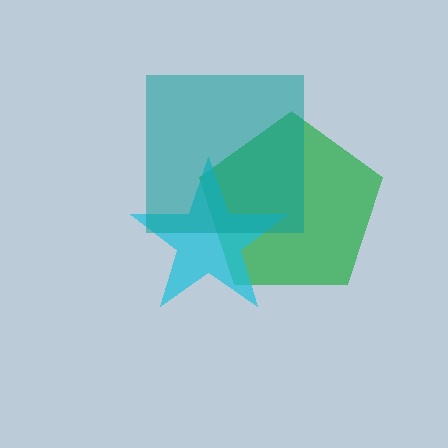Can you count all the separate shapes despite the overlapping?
Yes, there are 3 separate shapes.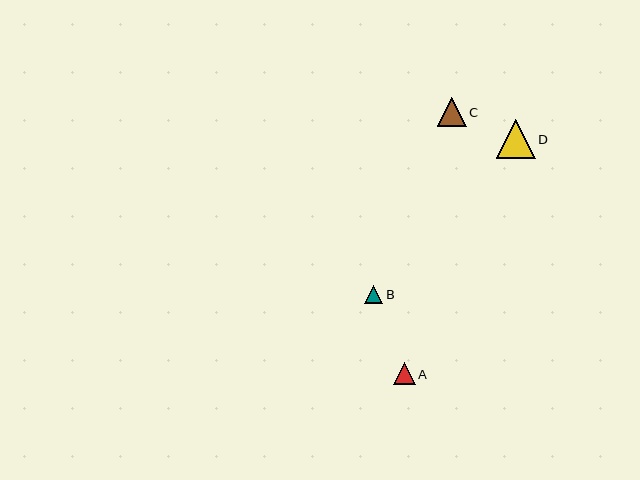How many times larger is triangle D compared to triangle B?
Triangle D is approximately 2.1 times the size of triangle B.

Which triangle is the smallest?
Triangle B is the smallest with a size of approximately 19 pixels.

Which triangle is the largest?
Triangle D is the largest with a size of approximately 39 pixels.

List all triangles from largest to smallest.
From largest to smallest: D, C, A, B.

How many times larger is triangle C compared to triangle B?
Triangle C is approximately 1.5 times the size of triangle B.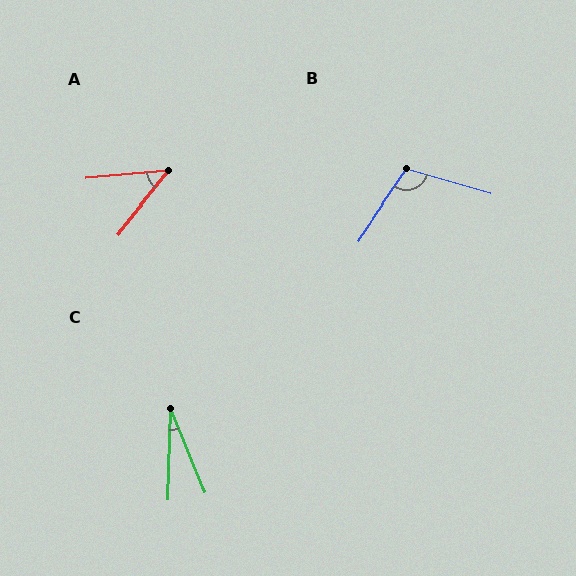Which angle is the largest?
B, at approximately 108 degrees.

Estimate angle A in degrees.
Approximately 46 degrees.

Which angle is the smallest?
C, at approximately 24 degrees.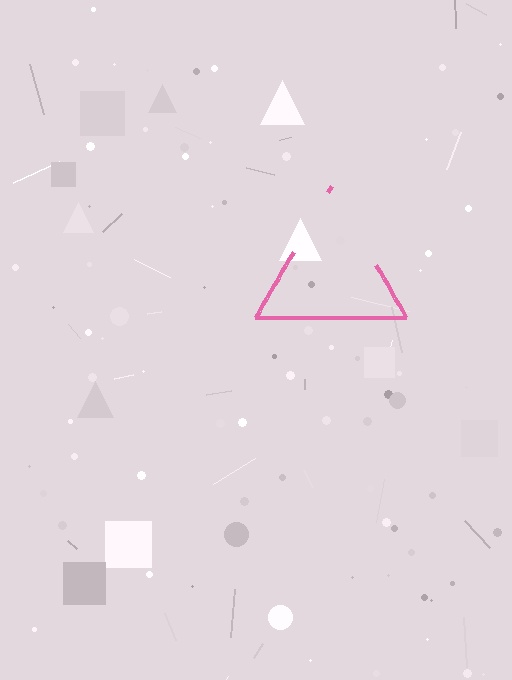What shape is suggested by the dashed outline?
The dashed outline suggests a triangle.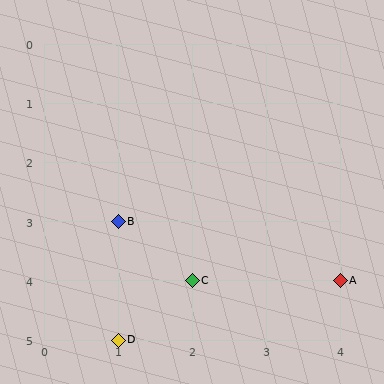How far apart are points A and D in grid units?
Points A and D are 3 columns and 1 row apart (about 3.2 grid units diagonally).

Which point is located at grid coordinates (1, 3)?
Point B is at (1, 3).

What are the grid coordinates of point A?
Point A is at grid coordinates (4, 4).